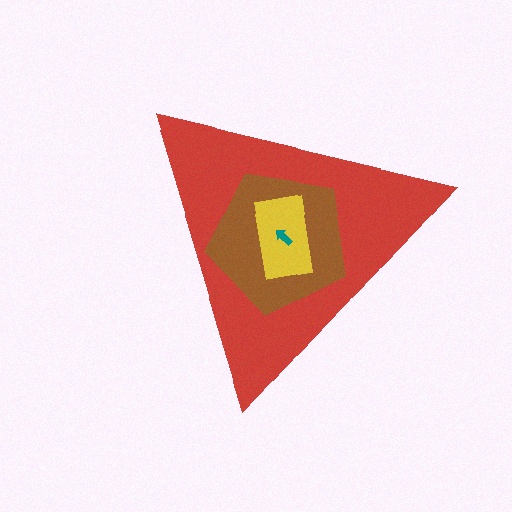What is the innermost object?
The teal arrow.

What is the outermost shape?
The red triangle.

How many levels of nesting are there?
4.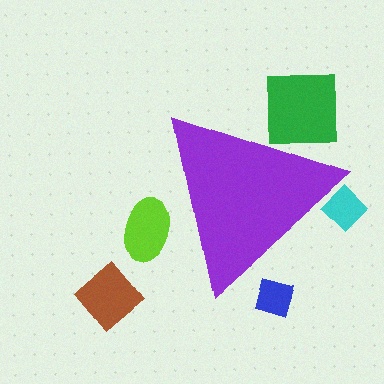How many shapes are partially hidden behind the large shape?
4 shapes are partially hidden.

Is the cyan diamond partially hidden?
Yes, the cyan diamond is partially hidden behind the purple triangle.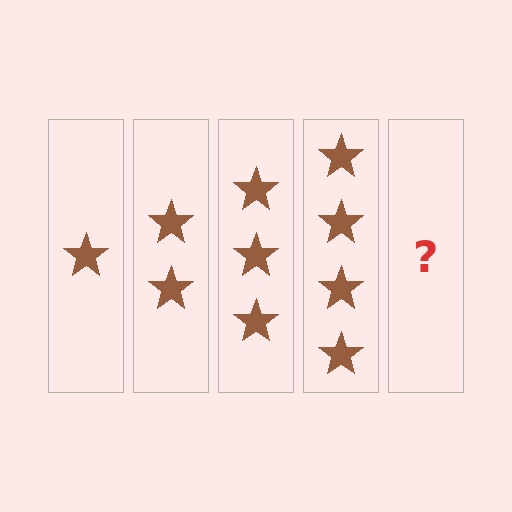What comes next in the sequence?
The next element should be 5 stars.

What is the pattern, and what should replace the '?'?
The pattern is that each step adds one more star. The '?' should be 5 stars.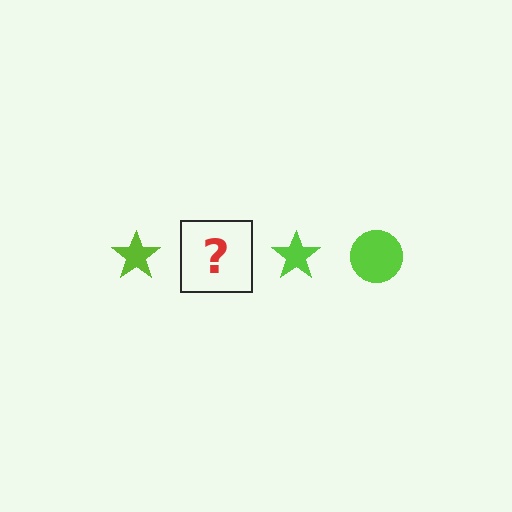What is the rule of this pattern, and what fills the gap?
The rule is that the pattern cycles through star, circle shapes in lime. The gap should be filled with a lime circle.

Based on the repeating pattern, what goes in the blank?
The blank should be a lime circle.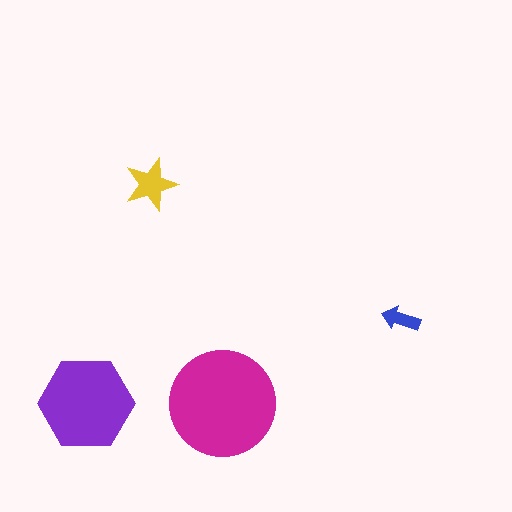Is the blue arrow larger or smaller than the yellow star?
Smaller.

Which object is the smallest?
The blue arrow.